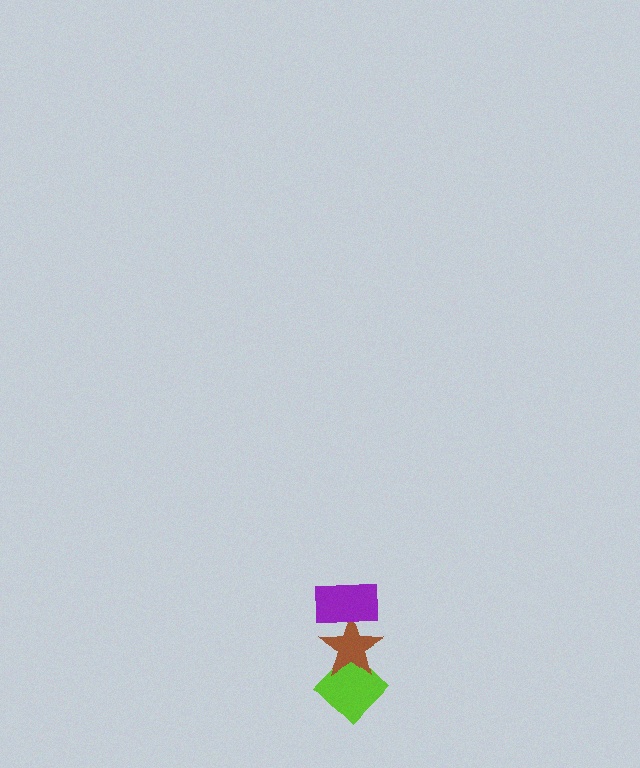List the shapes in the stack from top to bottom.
From top to bottom: the purple rectangle, the brown star, the lime diamond.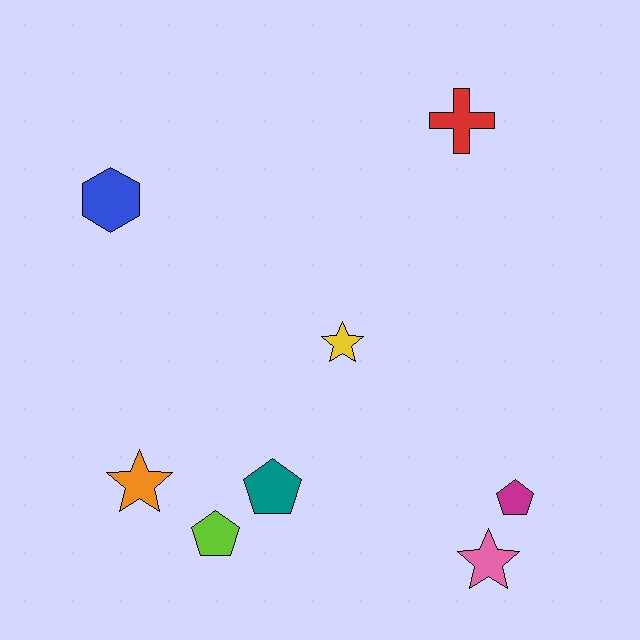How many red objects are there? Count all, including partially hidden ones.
There is 1 red object.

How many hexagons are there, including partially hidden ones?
There is 1 hexagon.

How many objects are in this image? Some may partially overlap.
There are 8 objects.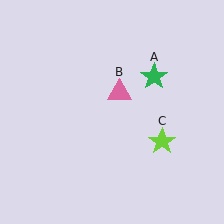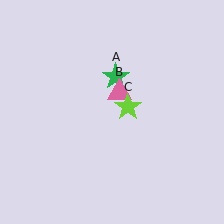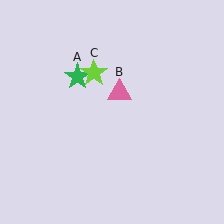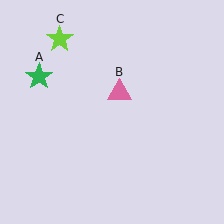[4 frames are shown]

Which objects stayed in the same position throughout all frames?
Pink triangle (object B) remained stationary.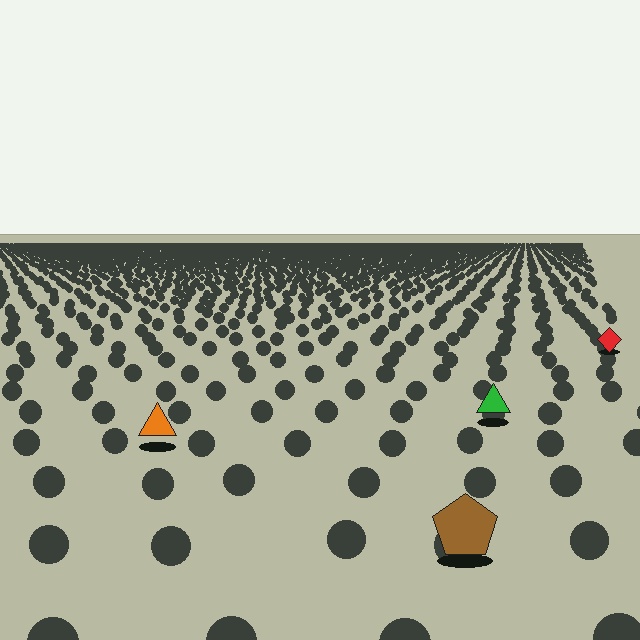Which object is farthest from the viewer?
The red diamond is farthest from the viewer. It appears smaller and the ground texture around it is denser.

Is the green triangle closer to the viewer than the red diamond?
Yes. The green triangle is closer — you can tell from the texture gradient: the ground texture is coarser near it.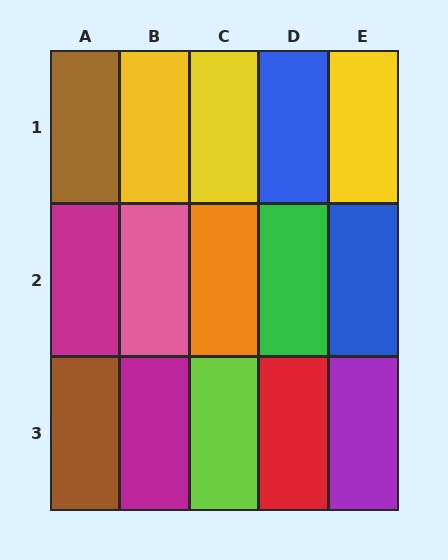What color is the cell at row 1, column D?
Blue.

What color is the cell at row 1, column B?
Yellow.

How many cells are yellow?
3 cells are yellow.